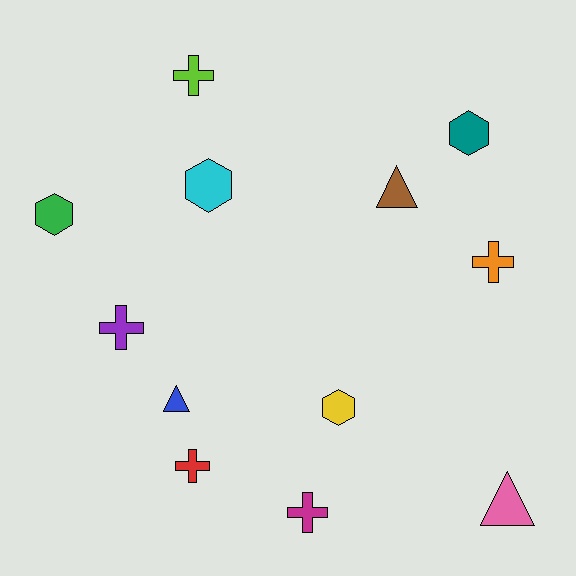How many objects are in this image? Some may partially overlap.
There are 12 objects.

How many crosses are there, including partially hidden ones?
There are 5 crosses.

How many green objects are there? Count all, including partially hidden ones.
There is 1 green object.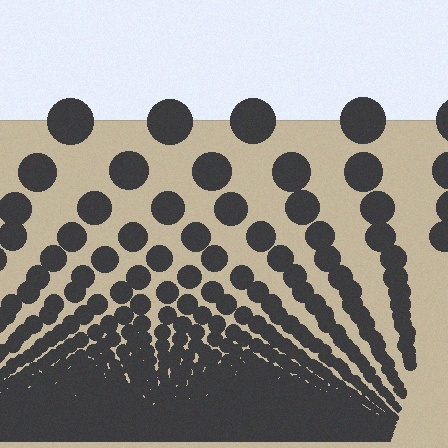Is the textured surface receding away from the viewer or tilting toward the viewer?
The surface appears to tilt toward the viewer. Texture elements get larger and sparser toward the top.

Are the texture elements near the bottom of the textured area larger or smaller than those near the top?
Smaller. The gradient is inverted — elements near the bottom are smaller and denser.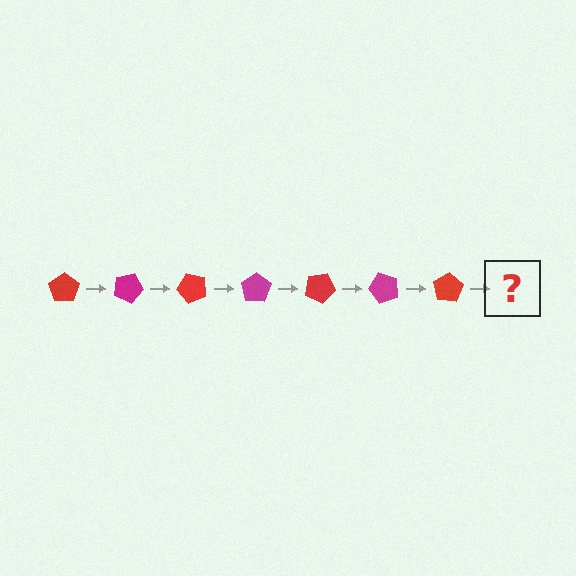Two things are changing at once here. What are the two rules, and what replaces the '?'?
The two rules are that it rotates 25 degrees each step and the color cycles through red and magenta. The '?' should be a magenta pentagon, rotated 175 degrees from the start.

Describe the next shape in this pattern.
It should be a magenta pentagon, rotated 175 degrees from the start.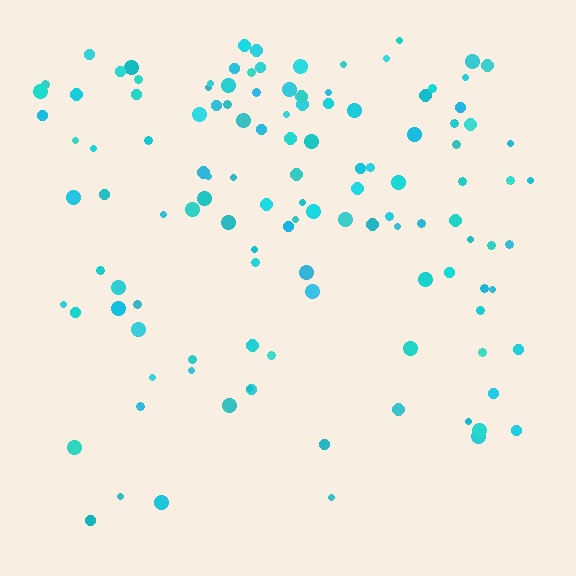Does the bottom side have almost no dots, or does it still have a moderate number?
Still a moderate number, just noticeably fewer than the top.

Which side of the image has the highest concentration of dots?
The top.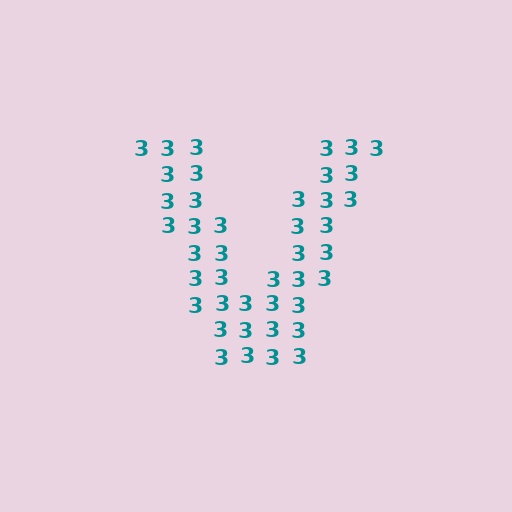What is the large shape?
The large shape is the letter V.